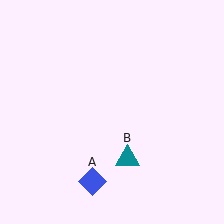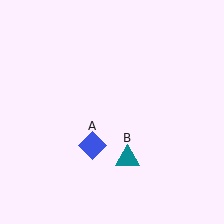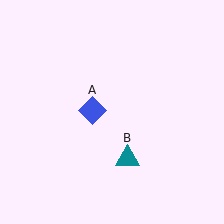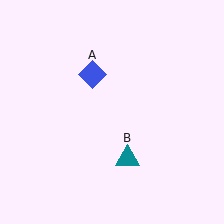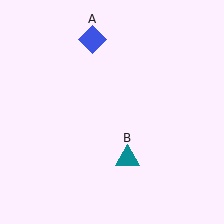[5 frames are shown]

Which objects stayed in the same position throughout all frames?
Teal triangle (object B) remained stationary.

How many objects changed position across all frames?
1 object changed position: blue diamond (object A).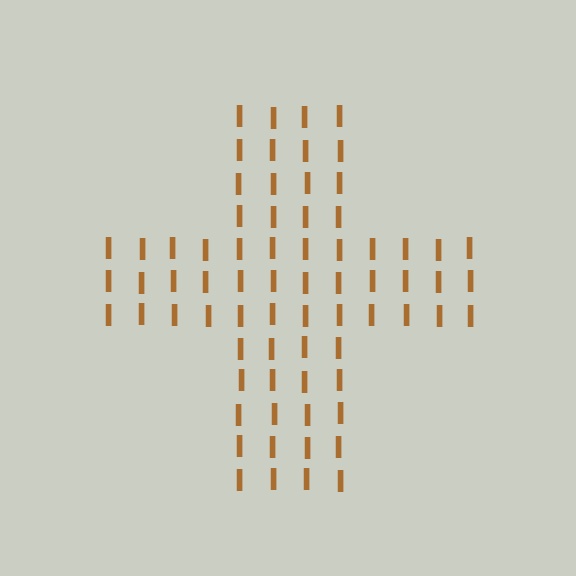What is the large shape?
The large shape is a cross.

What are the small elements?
The small elements are letter I's.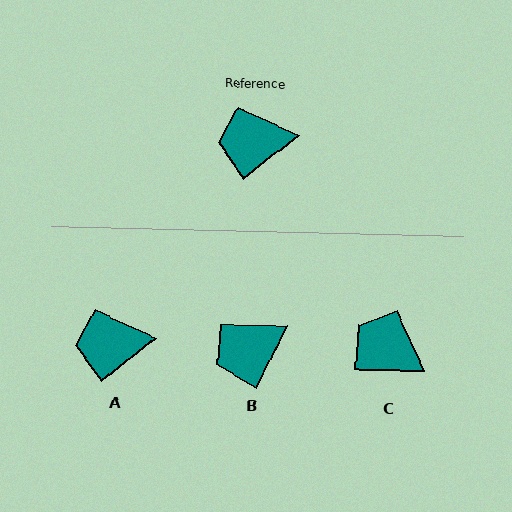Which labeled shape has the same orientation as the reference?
A.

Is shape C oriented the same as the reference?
No, it is off by about 41 degrees.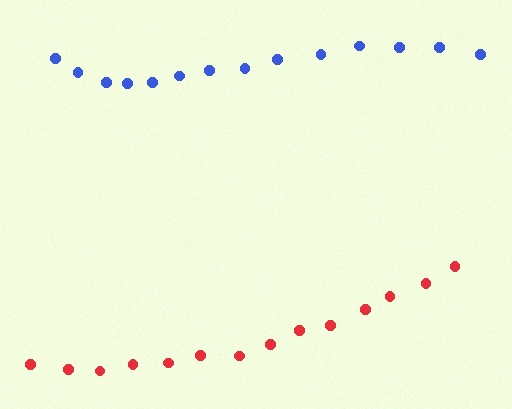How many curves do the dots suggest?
There are 2 distinct paths.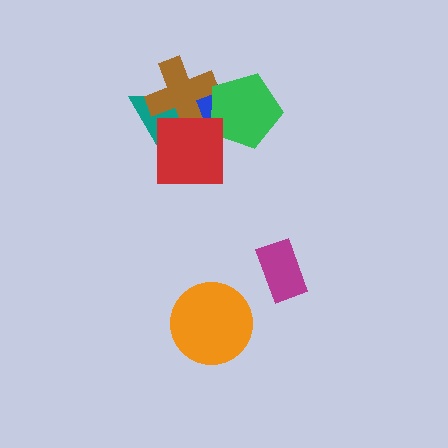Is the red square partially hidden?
No, no other shape covers it.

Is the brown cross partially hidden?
Yes, it is partially covered by another shape.